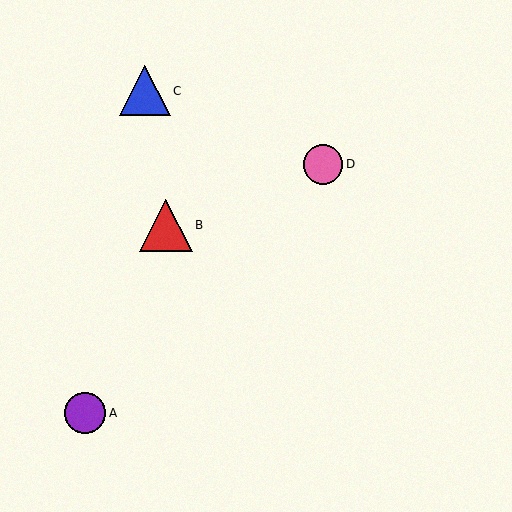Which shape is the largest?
The red triangle (labeled B) is the largest.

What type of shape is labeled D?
Shape D is a pink circle.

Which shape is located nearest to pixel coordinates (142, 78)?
The blue triangle (labeled C) at (145, 91) is nearest to that location.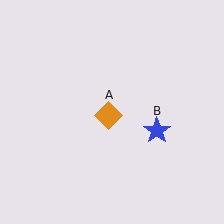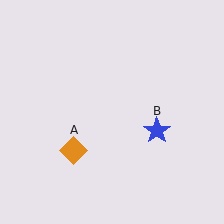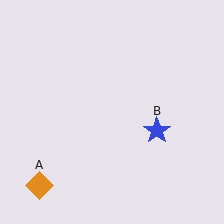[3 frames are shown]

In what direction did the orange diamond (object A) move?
The orange diamond (object A) moved down and to the left.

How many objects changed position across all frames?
1 object changed position: orange diamond (object A).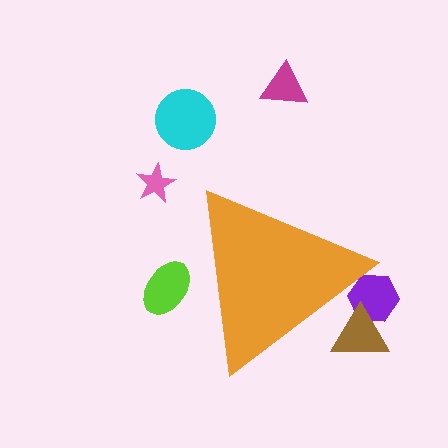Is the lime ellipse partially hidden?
Yes, the lime ellipse is partially hidden behind the orange triangle.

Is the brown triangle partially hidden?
Yes, the brown triangle is partially hidden behind the orange triangle.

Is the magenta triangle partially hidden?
No, the magenta triangle is fully visible.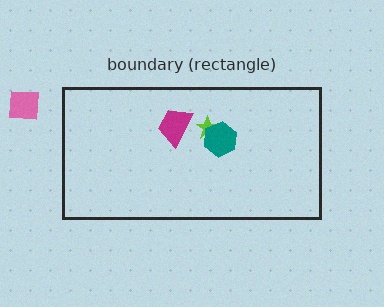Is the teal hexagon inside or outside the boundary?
Inside.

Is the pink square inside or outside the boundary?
Outside.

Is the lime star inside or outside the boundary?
Inside.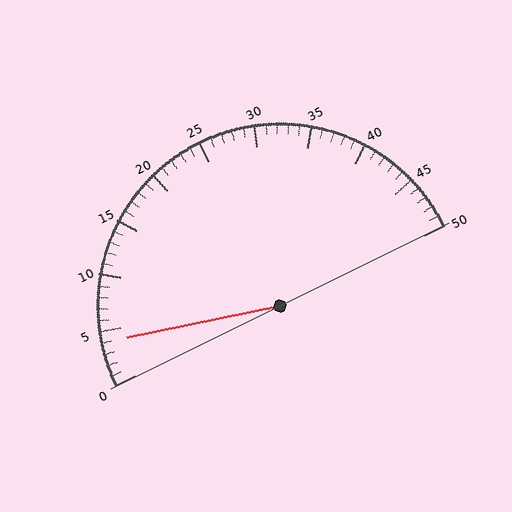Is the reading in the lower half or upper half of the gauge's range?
The reading is in the lower half of the range (0 to 50).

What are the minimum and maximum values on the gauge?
The gauge ranges from 0 to 50.